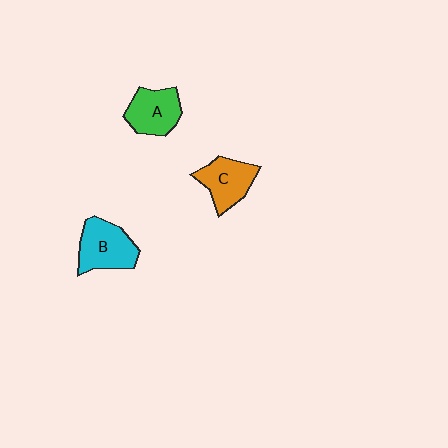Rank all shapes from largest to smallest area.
From largest to smallest: B (cyan), C (orange), A (green).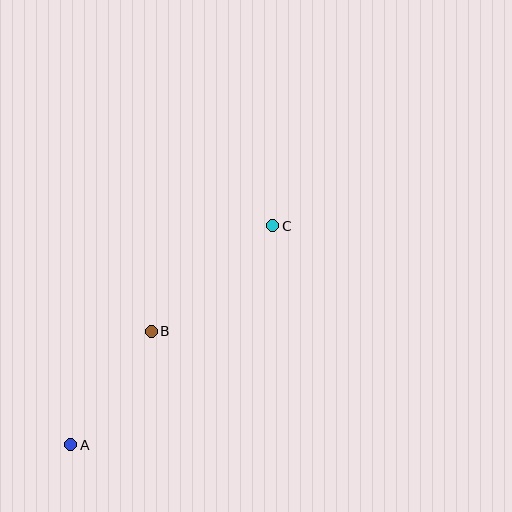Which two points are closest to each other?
Points A and B are closest to each other.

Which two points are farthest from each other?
Points A and C are farthest from each other.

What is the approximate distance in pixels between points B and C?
The distance between B and C is approximately 161 pixels.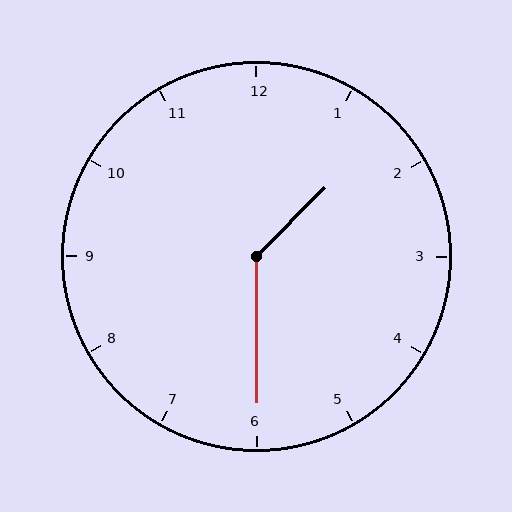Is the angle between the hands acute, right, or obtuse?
It is obtuse.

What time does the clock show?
1:30.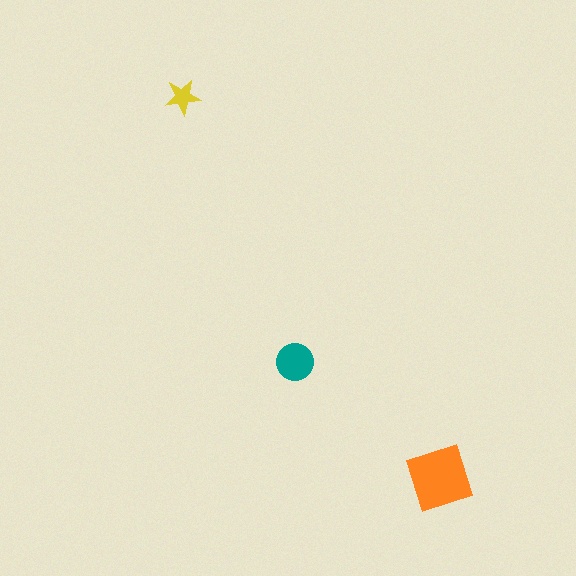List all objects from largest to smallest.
The orange square, the teal circle, the yellow star.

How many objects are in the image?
There are 3 objects in the image.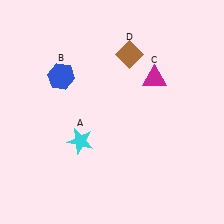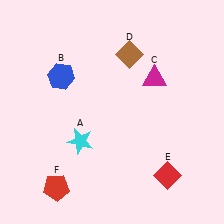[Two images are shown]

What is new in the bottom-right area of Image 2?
A red diamond (E) was added in the bottom-right area of Image 2.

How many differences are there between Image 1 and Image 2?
There are 2 differences between the two images.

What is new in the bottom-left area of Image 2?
A red pentagon (F) was added in the bottom-left area of Image 2.